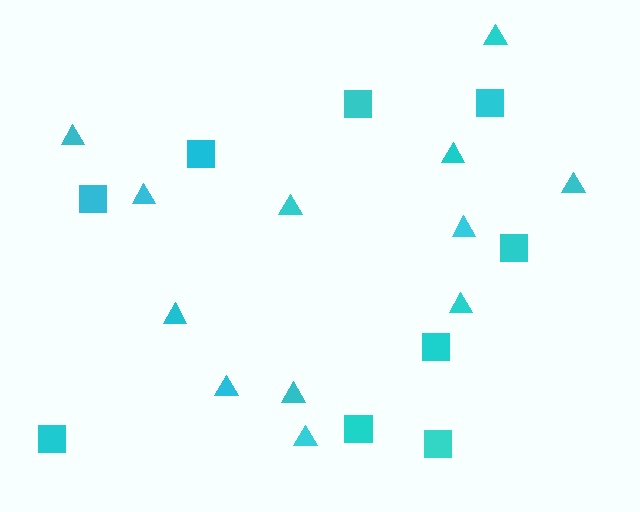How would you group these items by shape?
There are 2 groups: one group of squares (9) and one group of triangles (12).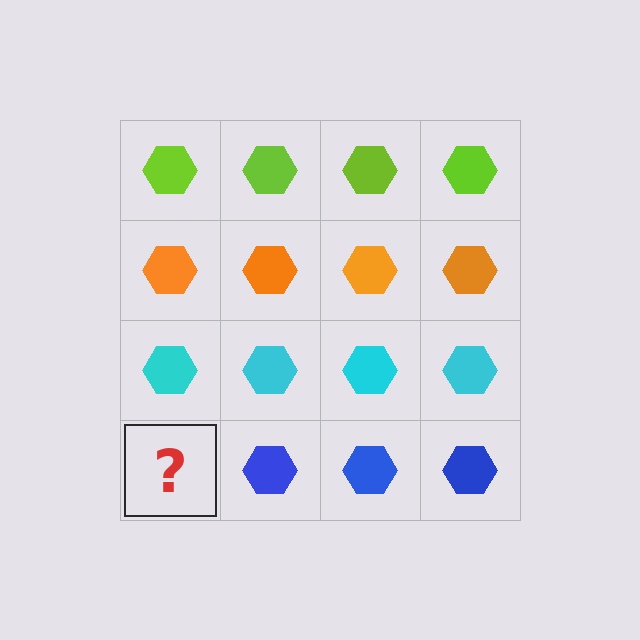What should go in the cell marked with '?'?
The missing cell should contain a blue hexagon.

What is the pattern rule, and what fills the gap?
The rule is that each row has a consistent color. The gap should be filled with a blue hexagon.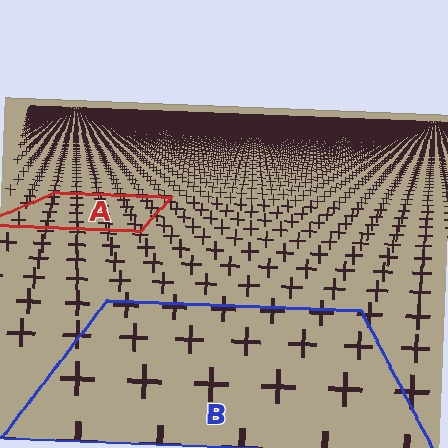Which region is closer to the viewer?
Region B is closer. The texture elements there are larger and more spread out.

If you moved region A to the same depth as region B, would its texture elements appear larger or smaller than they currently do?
They would appear larger. At a closer depth, the same texture elements are projected at a bigger on-screen size.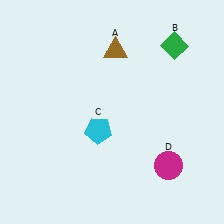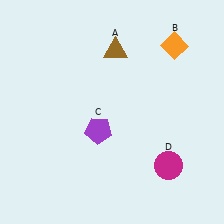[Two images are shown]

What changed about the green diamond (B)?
In Image 1, B is green. In Image 2, it changed to orange.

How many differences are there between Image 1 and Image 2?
There are 2 differences between the two images.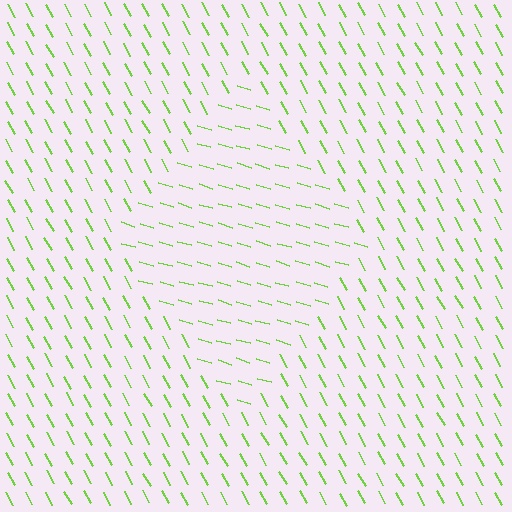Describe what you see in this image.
The image is filled with small lime line segments. A diamond region in the image has lines oriented differently from the surrounding lines, creating a visible texture boundary.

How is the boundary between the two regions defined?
The boundary is defined purely by a change in line orientation (approximately 45 degrees difference). All lines are the same color and thickness.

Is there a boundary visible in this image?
Yes, there is a texture boundary formed by a change in line orientation.